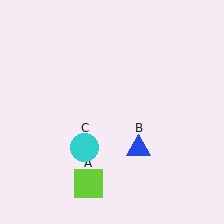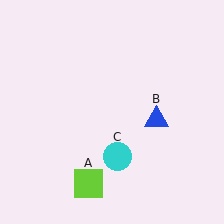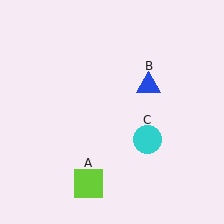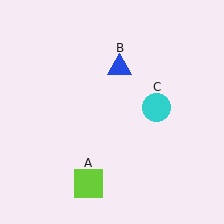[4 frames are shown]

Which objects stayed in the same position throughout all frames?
Lime square (object A) remained stationary.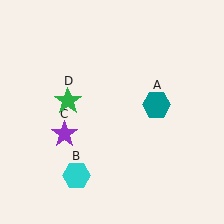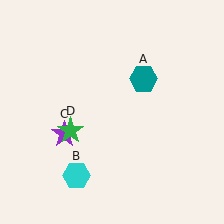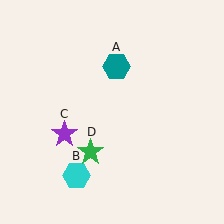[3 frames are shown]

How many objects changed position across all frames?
2 objects changed position: teal hexagon (object A), green star (object D).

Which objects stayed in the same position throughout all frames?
Cyan hexagon (object B) and purple star (object C) remained stationary.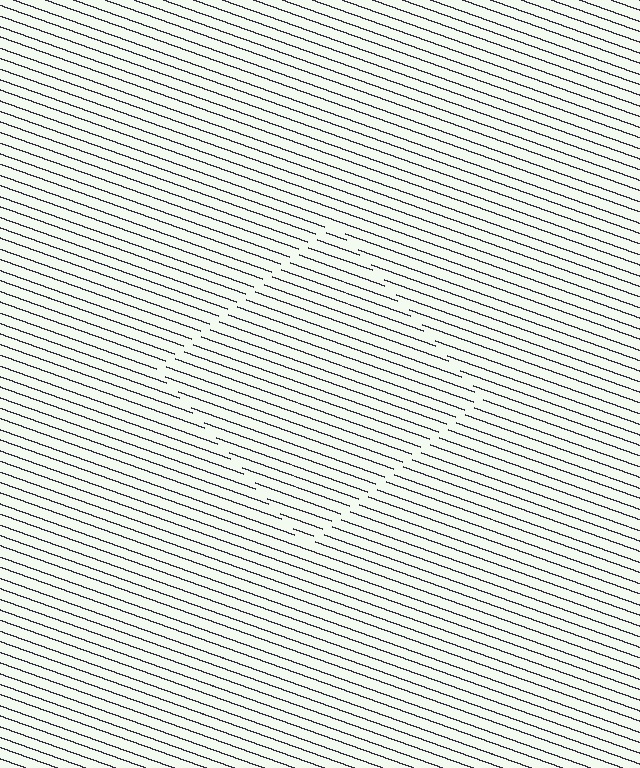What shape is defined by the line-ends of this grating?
An illusory square. The interior of the shape contains the same grating, shifted by half a period — the contour is defined by the phase discontinuity where line-ends from the inner and outer gratings abut.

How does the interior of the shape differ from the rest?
The interior of the shape contains the same grating, shifted by half a period — the contour is defined by the phase discontinuity where line-ends from the inner and outer gratings abut.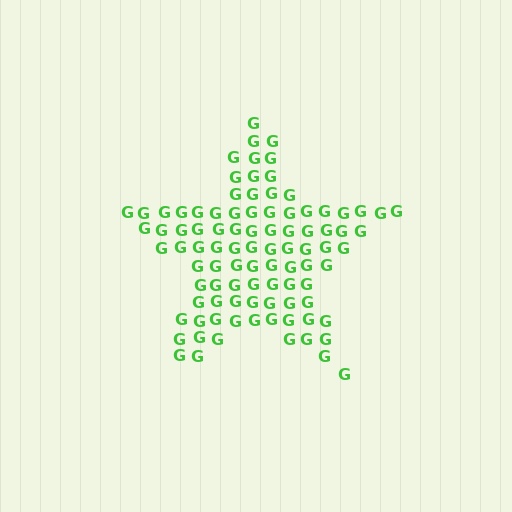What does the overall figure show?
The overall figure shows a star.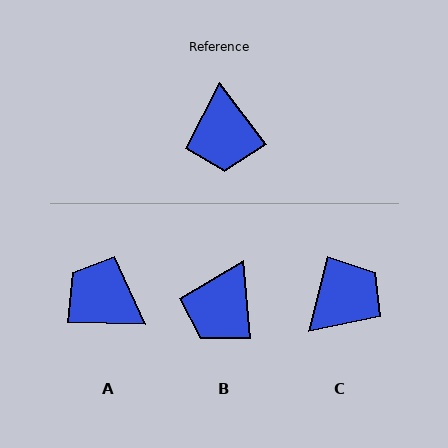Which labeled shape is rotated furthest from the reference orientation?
A, about 129 degrees away.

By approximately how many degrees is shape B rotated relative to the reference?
Approximately 33 degrees clockwise.